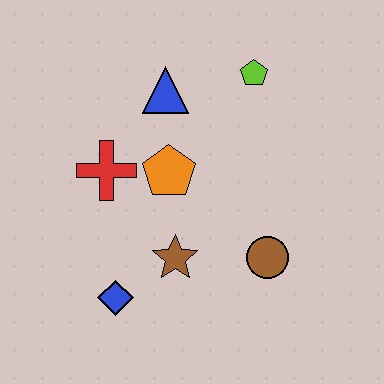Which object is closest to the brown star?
The blue diamond is closest to the brown star.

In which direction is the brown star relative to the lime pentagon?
The brown star is below the lime pentagon.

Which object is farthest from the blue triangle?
The blue diamond is farthest from the blue triangle.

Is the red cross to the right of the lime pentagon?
No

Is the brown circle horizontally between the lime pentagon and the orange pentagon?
No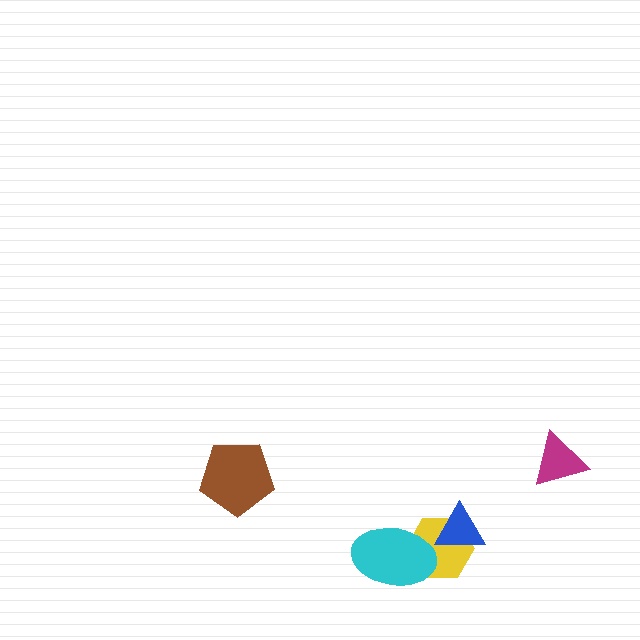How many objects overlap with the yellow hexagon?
2 objects overlap with the yellow hexagon.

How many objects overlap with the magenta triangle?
0 objects overlap with the magenta triangle.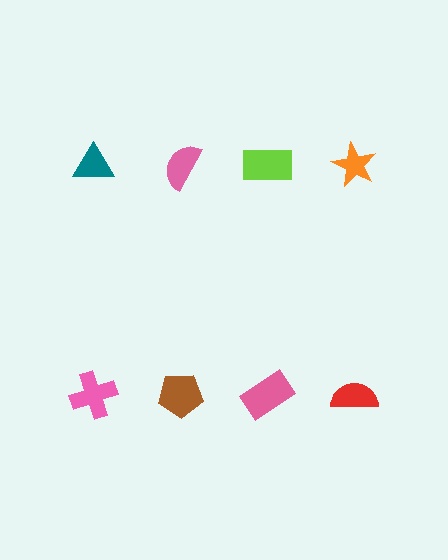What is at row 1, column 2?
A pink semicircle.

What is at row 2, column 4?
A red semicircle.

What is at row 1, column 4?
An orange star.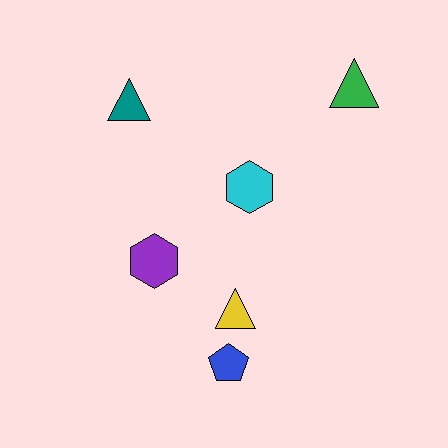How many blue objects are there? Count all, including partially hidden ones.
There is 1 blue object.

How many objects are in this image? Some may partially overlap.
There are 6 objects.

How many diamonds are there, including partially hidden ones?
There are no diamonds.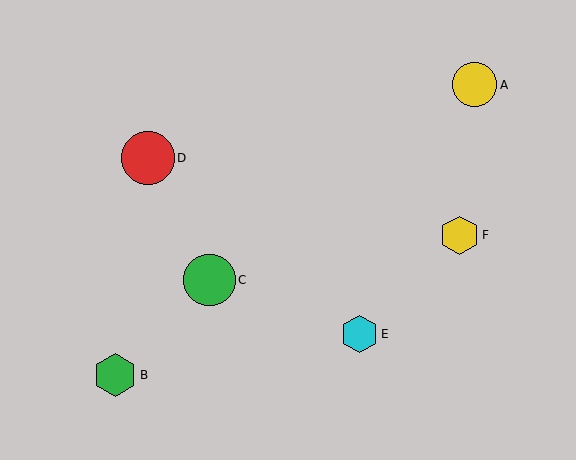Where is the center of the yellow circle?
The center of the yellow circle is at (475, 85).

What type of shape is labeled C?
Shape C is a green circle.